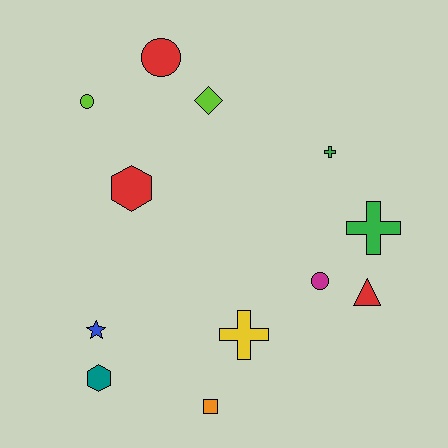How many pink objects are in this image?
There are no pink objects.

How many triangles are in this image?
There is 1 triangle.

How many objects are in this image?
There are 12 objects.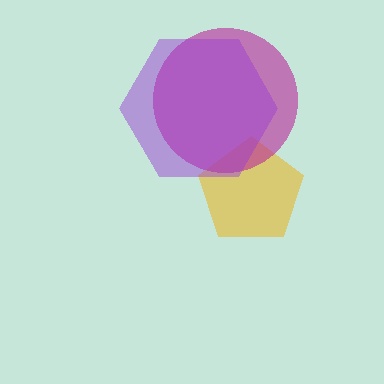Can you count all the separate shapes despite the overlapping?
Yes, there are 3 separate shapes.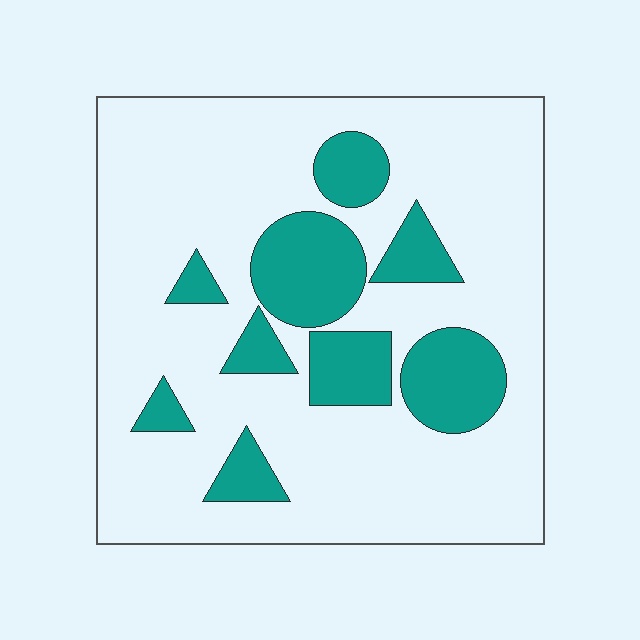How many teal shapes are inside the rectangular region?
9.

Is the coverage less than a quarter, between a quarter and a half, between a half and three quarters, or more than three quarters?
Less than a quarter.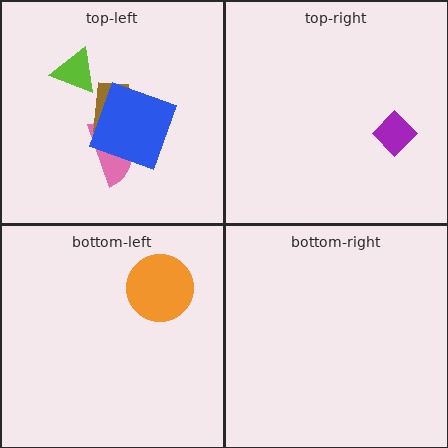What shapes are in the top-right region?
The purple diamond.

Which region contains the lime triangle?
The top-left region.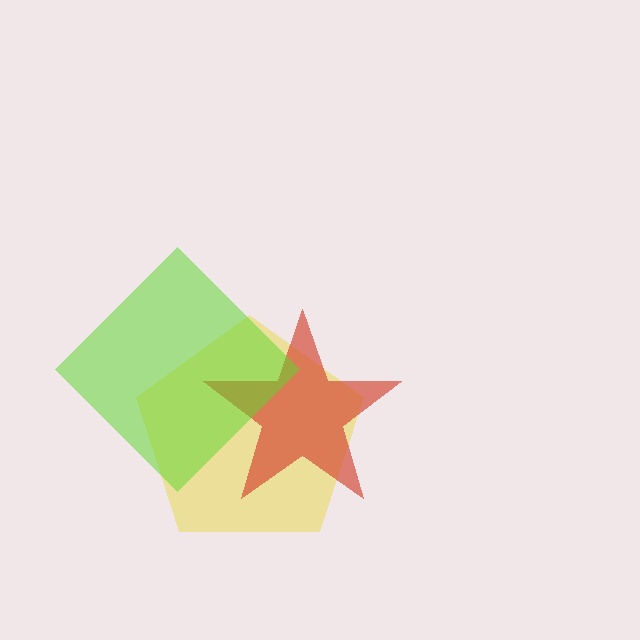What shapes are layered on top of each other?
The layered shapes are: a yellow pentagon, a red star, a lime diamond.